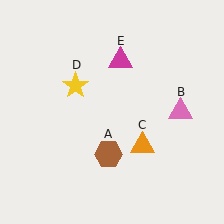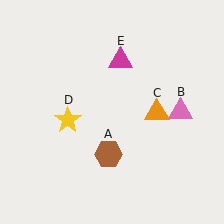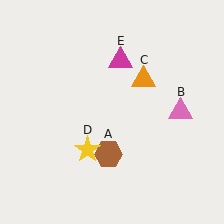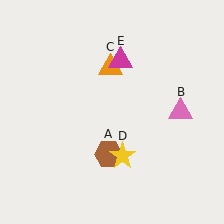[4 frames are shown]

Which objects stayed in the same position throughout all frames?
Brown hexagon (object A) and pink triangle (object B) and magenta triangle (object E) remained stationary.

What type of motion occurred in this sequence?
The orange triangle (object C), yellow star (object D) rotated counterclockwise around the center of the scene.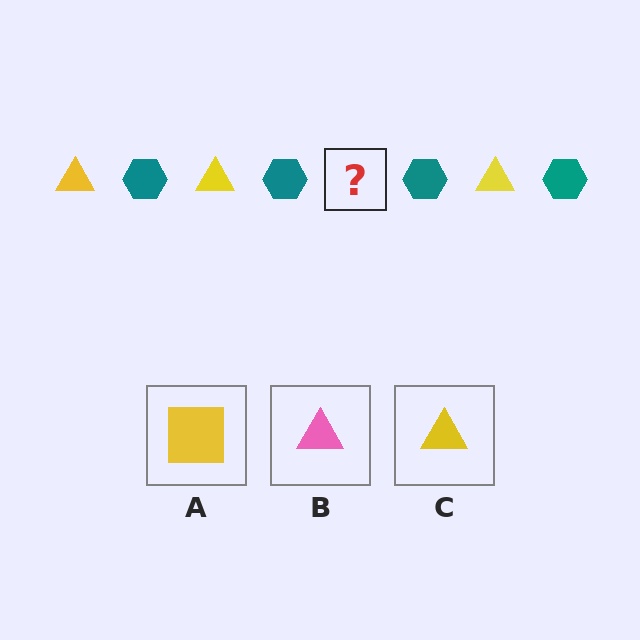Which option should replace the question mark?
Option C.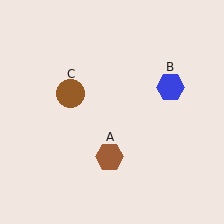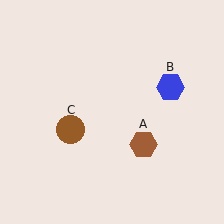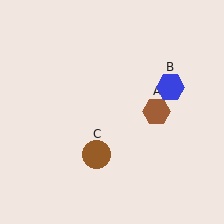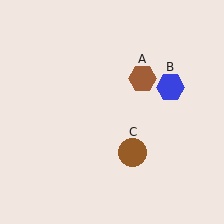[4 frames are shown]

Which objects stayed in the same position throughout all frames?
Blue hexagon (object B) remained stationary.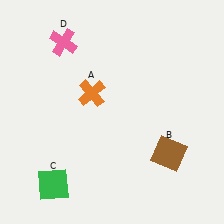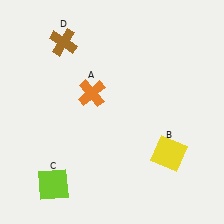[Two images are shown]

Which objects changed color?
B changed from brown to yellow. C changed from green to lime. D changed from pink to brown.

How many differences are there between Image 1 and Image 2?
There are 3 differences between the two images.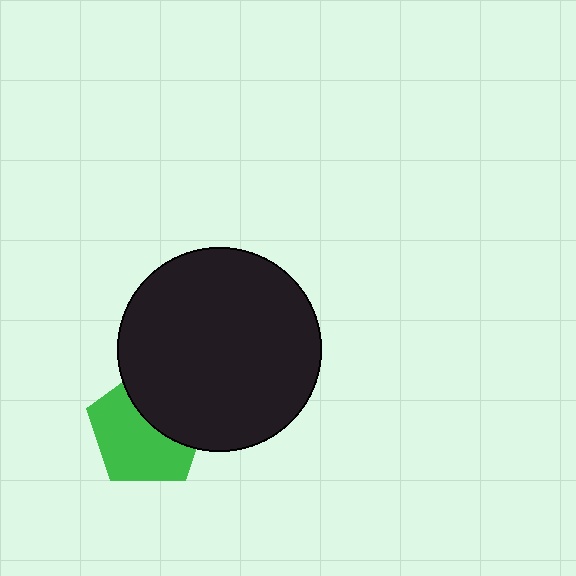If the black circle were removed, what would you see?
You would see the complete green pentagon.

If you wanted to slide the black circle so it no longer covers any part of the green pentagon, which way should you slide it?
Slide it toward the upper-right — that is the most direct way to separate the two shapes.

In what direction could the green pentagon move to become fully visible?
The green pentagon could move toward the lower-left. That would shift it out from behind the black circle entirely.